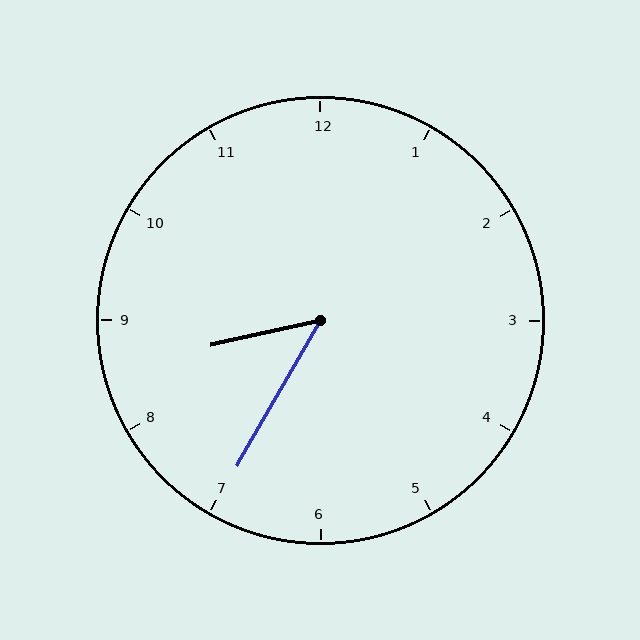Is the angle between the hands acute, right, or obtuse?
It is acute.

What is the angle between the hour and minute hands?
Approximately 48 degrees.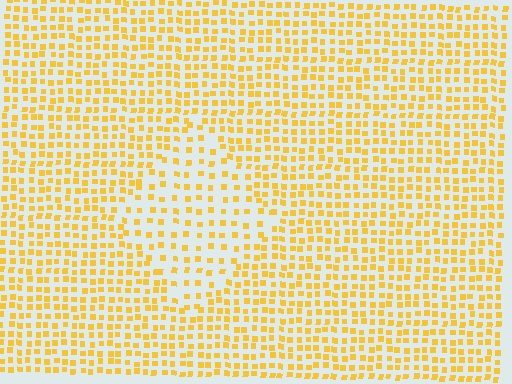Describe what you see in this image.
The image contains small yellow elements arranged at two different densities. A diamond-shaped region is visible where the elements are less densely packed than the surrounding area.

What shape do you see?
I see a diamond.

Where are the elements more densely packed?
The elements are more densely packed outside the diamond boundary.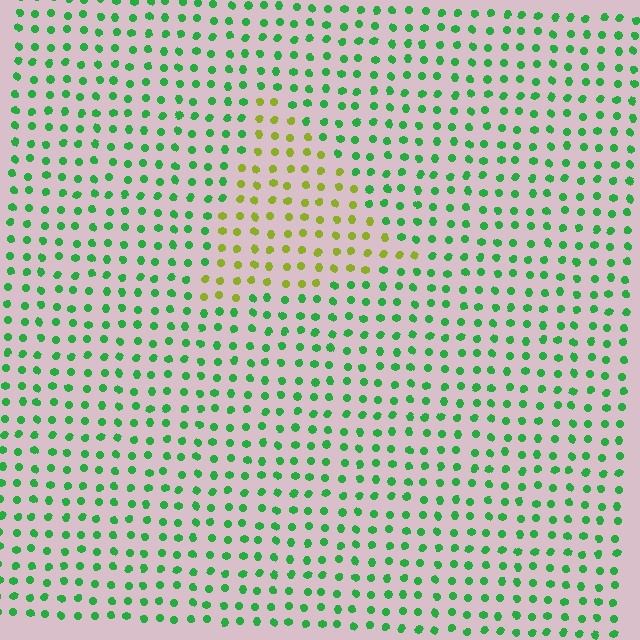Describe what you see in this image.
The image is filled with small green elements in a uniform arrangement. A triangle-shaped region is visible where the elements are tinted to a slightly different hue, forming a subtle color boundary.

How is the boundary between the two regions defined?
The boundary is defined purely by a slight shift in hue (about 56 degrees). Spacing, size, and orientation are identical on both sides.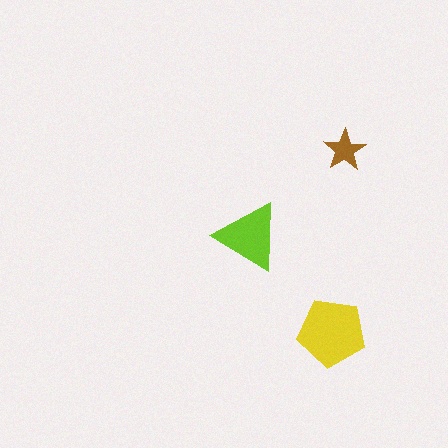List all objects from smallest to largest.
The brown star, the lime triangle, the yellow pentagon.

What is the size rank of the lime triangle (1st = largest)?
2nd.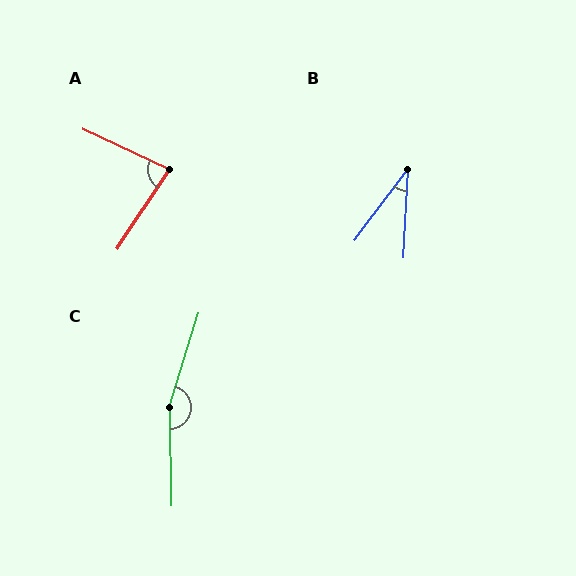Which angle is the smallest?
B, at approximately 34 degrees.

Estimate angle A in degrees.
Approximately 82 degrees.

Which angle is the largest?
C, at approximately 162 degrees.